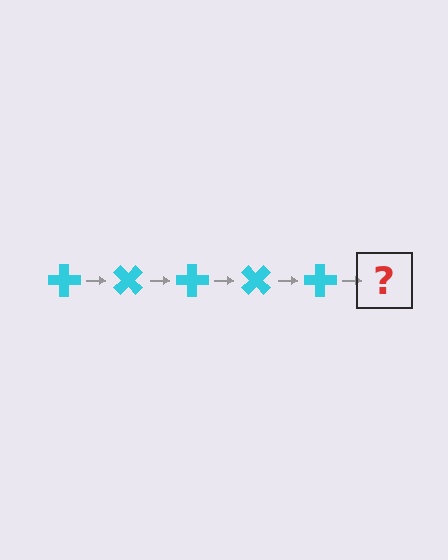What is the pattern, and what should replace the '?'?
The pattern is that the cross rotates 45 degrees each step. The '?' should be a cyan cross rotated 225 degrees.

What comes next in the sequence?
The next element should be a cyan cross rotated 225 degrees.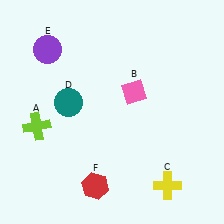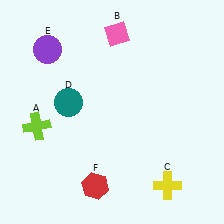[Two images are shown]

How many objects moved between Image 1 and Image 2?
1 object moved between the two images.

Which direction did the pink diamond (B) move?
The pink diamond (B) moved up.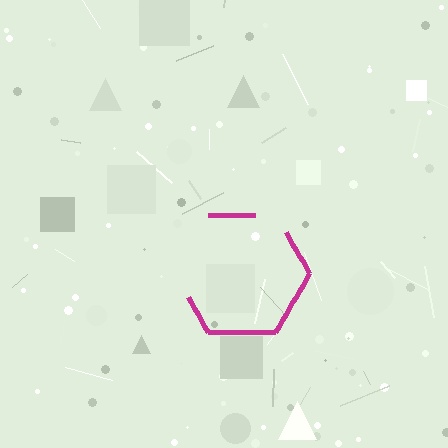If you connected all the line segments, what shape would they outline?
They would outline a hexagon.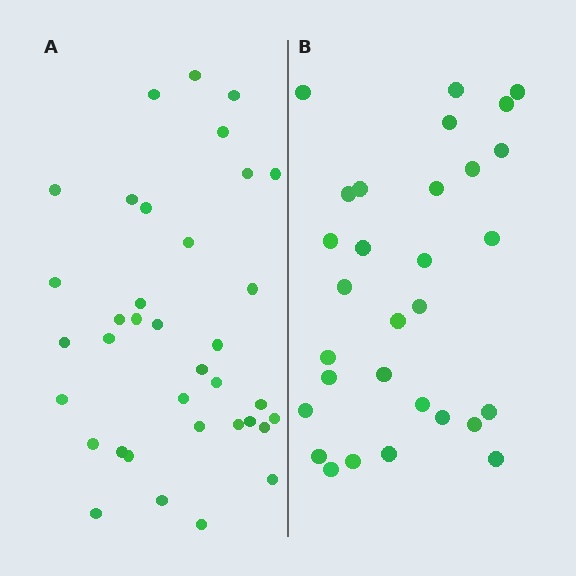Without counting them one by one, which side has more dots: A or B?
Region A (the left region) has more dots.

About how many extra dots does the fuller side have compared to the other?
Region A has about 6 more dots than region B.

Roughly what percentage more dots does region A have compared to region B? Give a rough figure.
About 20% more.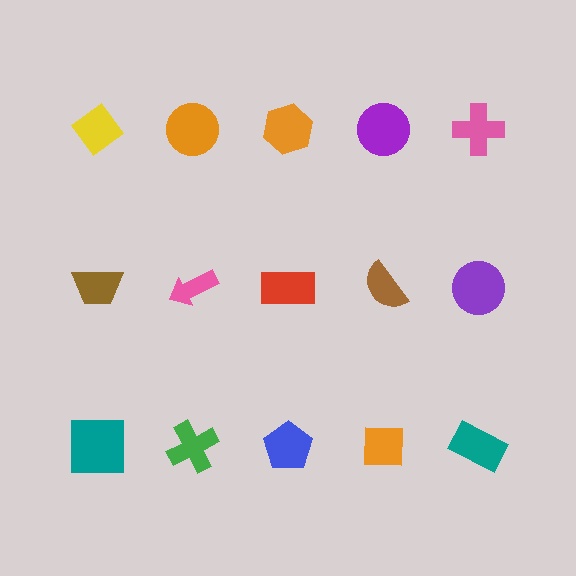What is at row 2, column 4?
A brown semicircle.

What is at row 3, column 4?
An orange square.